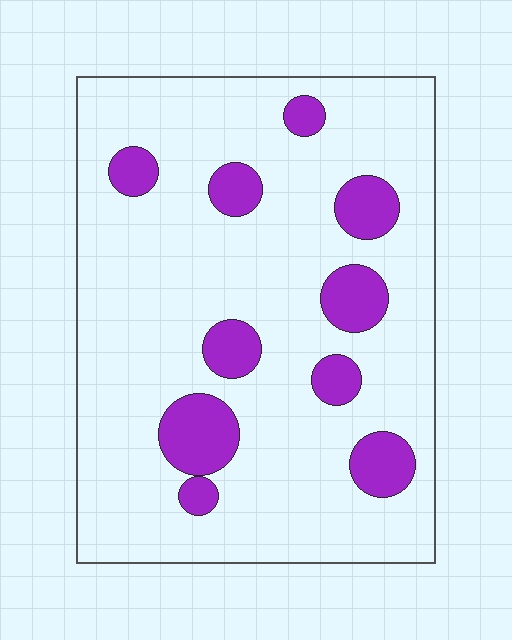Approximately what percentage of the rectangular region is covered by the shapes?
Approximately 15%.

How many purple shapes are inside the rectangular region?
10.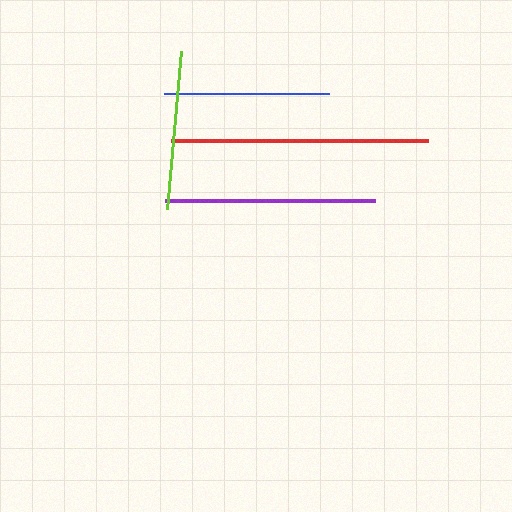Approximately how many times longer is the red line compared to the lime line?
The red line is approximately 1.6 times the length of the lime line.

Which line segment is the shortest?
The lime line is the shortest at approximately 159 pixels.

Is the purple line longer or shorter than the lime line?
The purple line is longer than the lime line.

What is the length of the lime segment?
The lime segment is approximately 159 pixels long.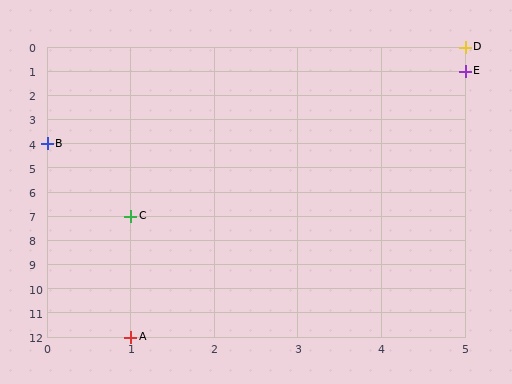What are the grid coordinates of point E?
Point E is at grid coordinates (5, 1).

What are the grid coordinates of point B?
Point B is at grid coordinates (0, 4).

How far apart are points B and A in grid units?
Points B and A are 1 column and 8 rows apart (about 8.1 grid units diagonally).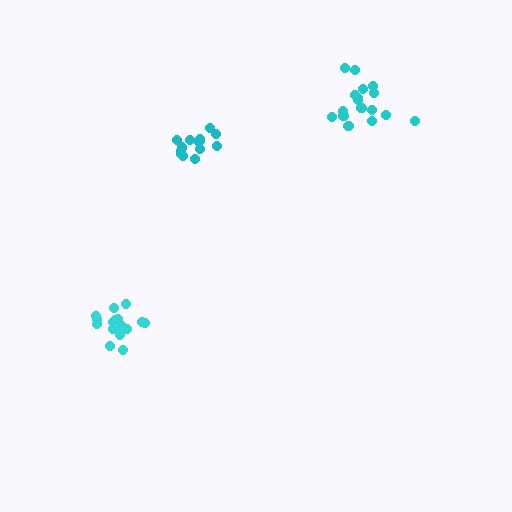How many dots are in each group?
Group 1: 18 dots, Group 2: 17 dots, Group 3: 15 dots (50 total).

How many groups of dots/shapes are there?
There are 3 groups.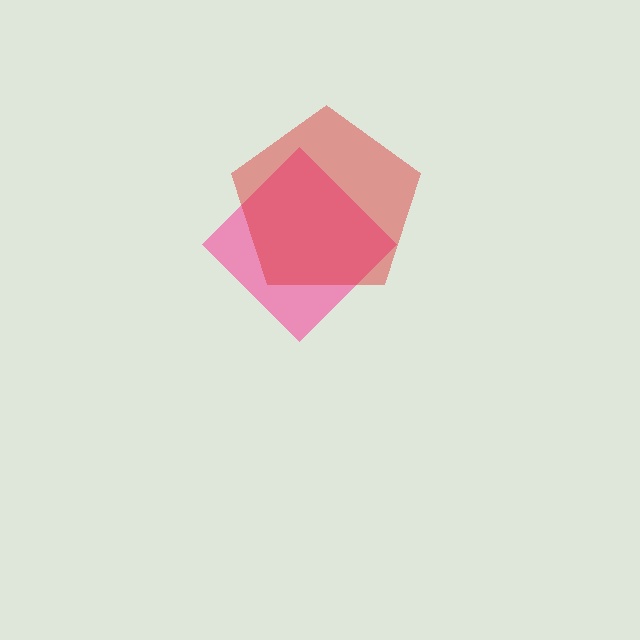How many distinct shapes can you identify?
There are 2 distinct shapes: a pink diamond, a red pentagon.